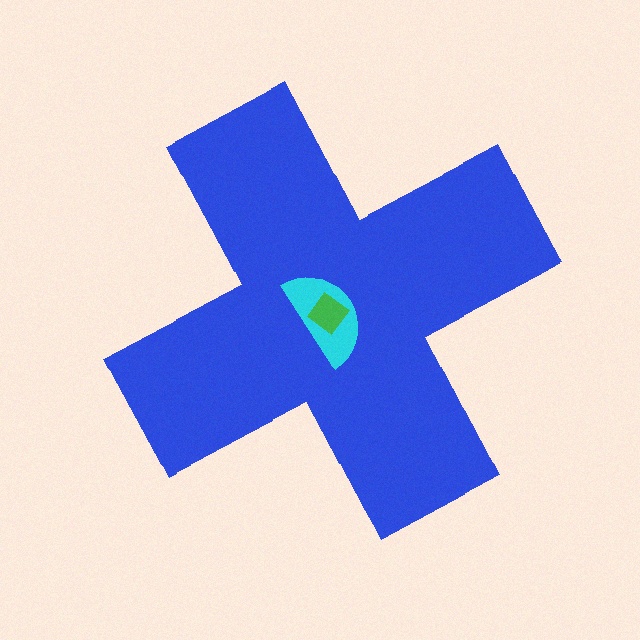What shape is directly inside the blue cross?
The cyan semicircle.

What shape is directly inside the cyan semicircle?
The green diamond.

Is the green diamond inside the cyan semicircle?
Yes.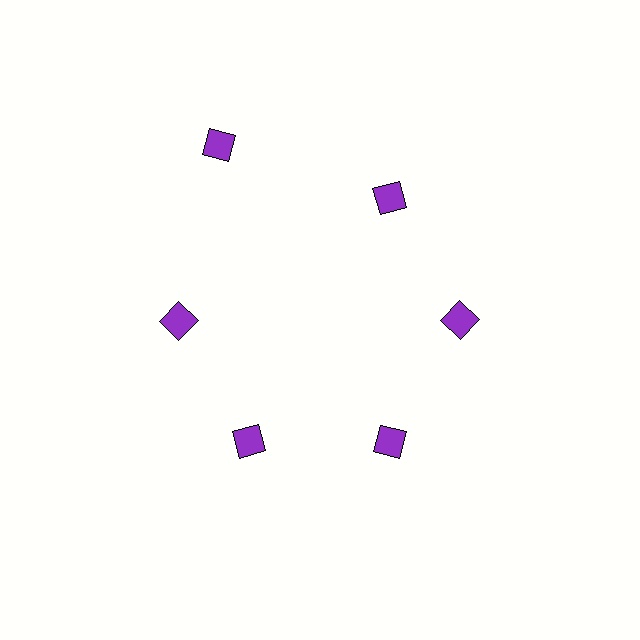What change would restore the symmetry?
The symmetry would be restored by moving it inward, back onto the ring so that all 6 diamonds sit at equal angles and equal distance from the center.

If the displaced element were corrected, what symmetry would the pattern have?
It would have 6-fold rotational symmetry — the pattern would map onto itself every 60 degrees.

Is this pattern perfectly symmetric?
No. The 6 purple diamonds are arranged in a ring, but one element near the 11 o'clock position is pushed outward from the center, breaking the 6-fold rotational symmetry.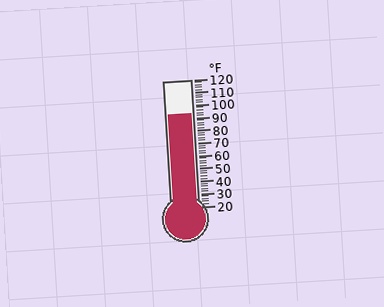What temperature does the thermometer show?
The thermometer shows approximately 94°F.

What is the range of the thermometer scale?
The thermometer scale ranges from 20°F to 120°F.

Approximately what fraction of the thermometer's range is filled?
The thermometer is filled to approximately 75% of its range.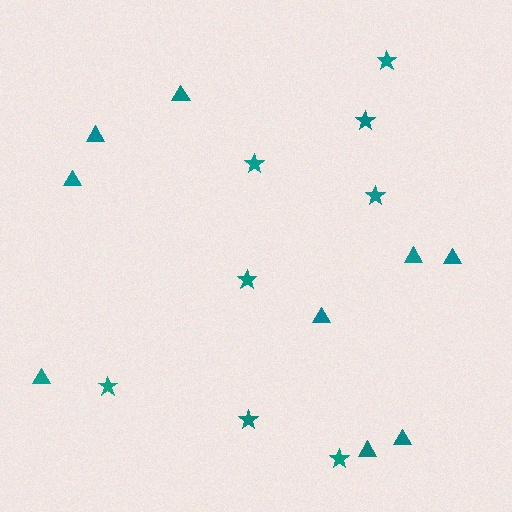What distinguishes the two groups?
There are 2 groups: one group of triangles (9) and one group of stars (8).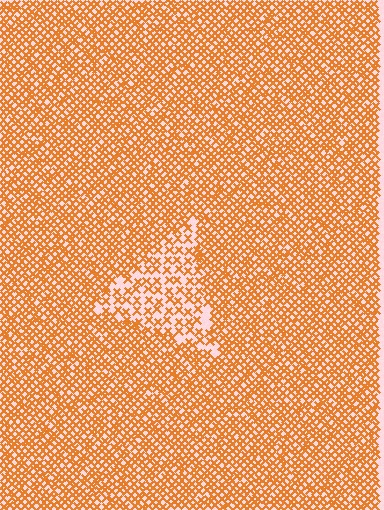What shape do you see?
I see a triangle.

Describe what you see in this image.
The image contains small orange elements arranged at two different densities. A triangle-shaped region is visible where the elements are less densely packed than the surrounding area.